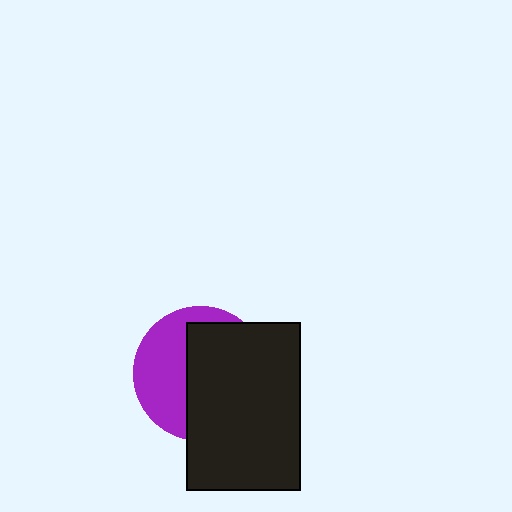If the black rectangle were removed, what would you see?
You would see the complete purple circle.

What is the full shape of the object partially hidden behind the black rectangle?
The partially hidden object is a purple circle.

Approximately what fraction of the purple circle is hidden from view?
Roughly 59% of the purple circle is hidden behind the black rectangle.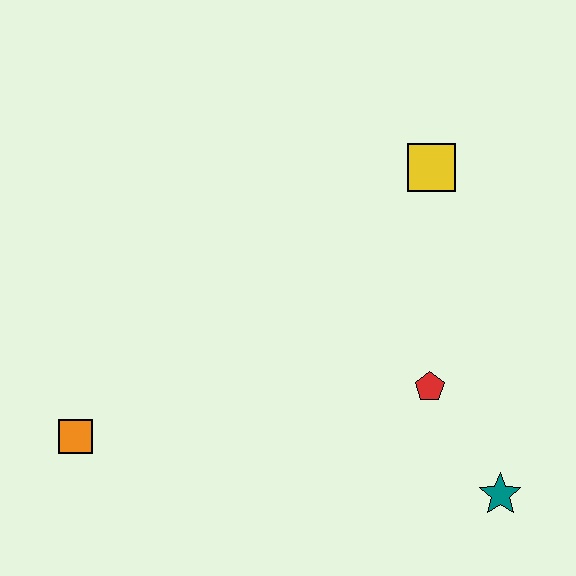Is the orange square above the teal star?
Yes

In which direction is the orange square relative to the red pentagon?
The orange square is to the left of the red pentagon.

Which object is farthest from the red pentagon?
The orange square is farthest from the red pentagon.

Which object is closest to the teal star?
The red pentagon is closest to the teal star.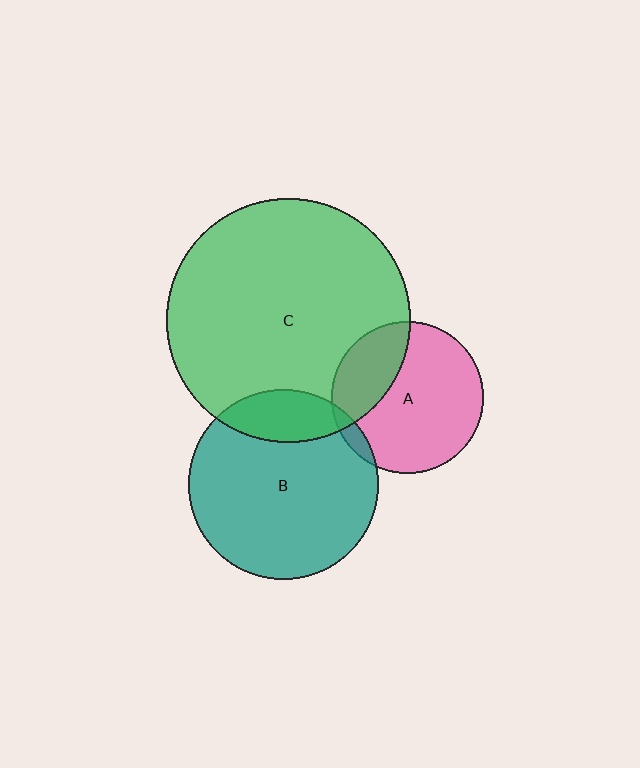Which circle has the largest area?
Circle C (green).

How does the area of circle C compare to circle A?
Approximately 2.6 times.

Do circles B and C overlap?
Yes.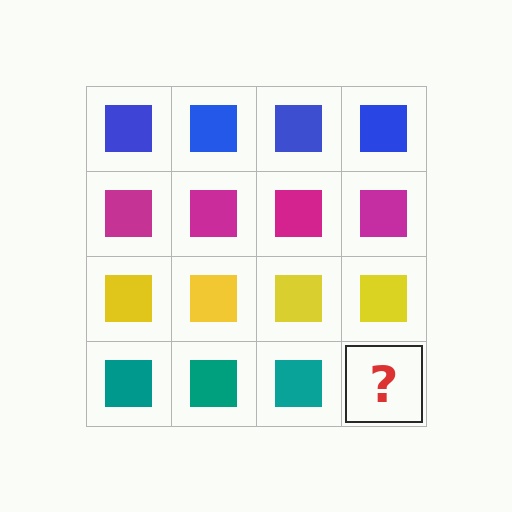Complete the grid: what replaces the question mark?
The question mark should be replaced with a teal square.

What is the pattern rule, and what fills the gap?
The rule is that each row has a consistent color. The gap should be filled with a teal square.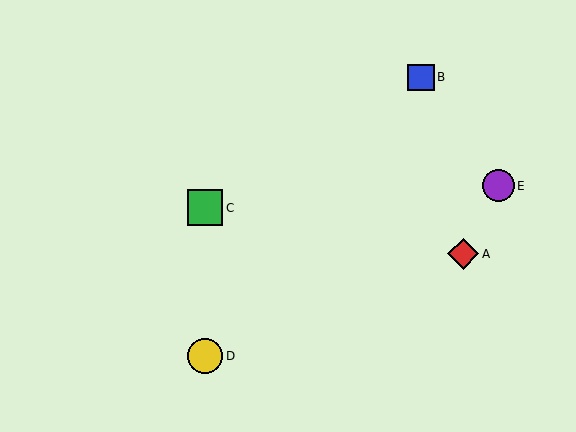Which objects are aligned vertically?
Objects C, D are aligned vertically.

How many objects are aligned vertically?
2 objects (C, D) are aligned vertically.